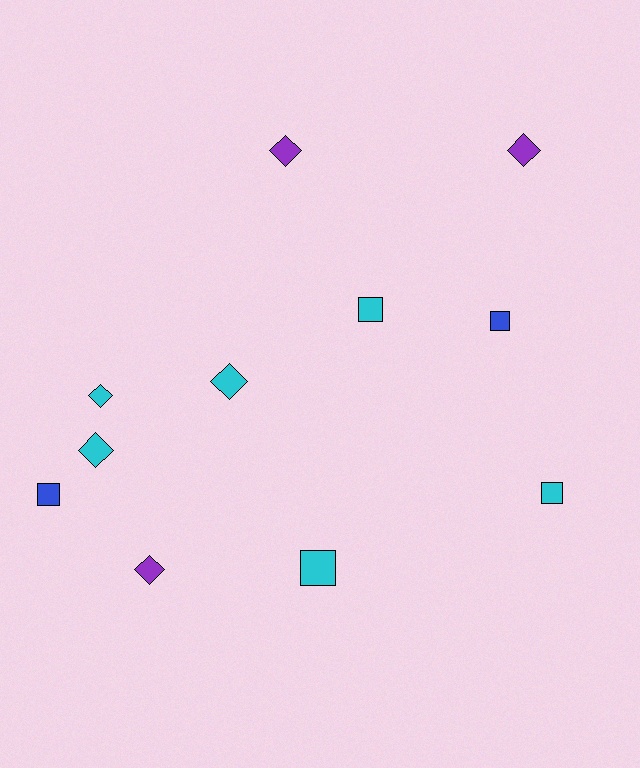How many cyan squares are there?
There are 3 cyan squares.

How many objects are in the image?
There are 11 objects.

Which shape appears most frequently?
Diamond, with 6 objects.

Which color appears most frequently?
Cyan, with 6 objects.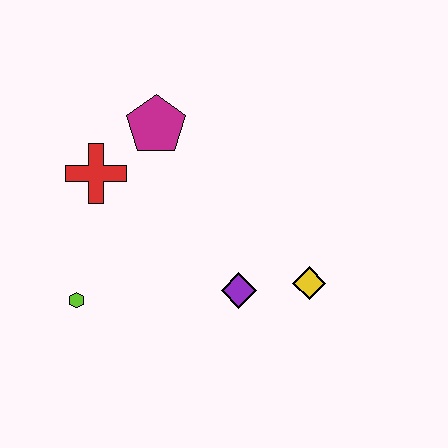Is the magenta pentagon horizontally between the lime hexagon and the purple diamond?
Yes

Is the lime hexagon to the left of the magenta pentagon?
Yes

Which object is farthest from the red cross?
The yellow diamond is farthest from the red cross.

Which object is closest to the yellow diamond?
The purple diamond is closest to the yellow diamond.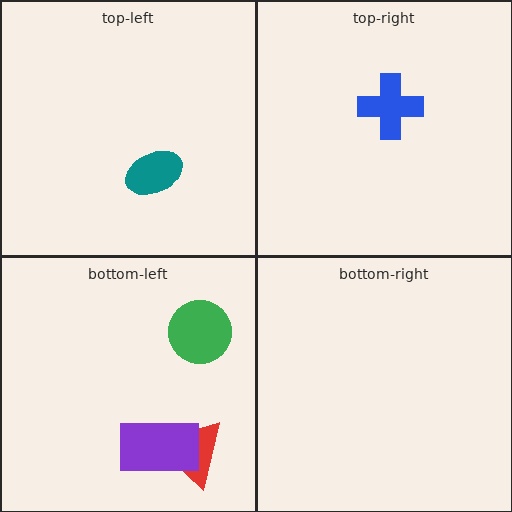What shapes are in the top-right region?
The blue cross.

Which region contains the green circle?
The bottom-left region.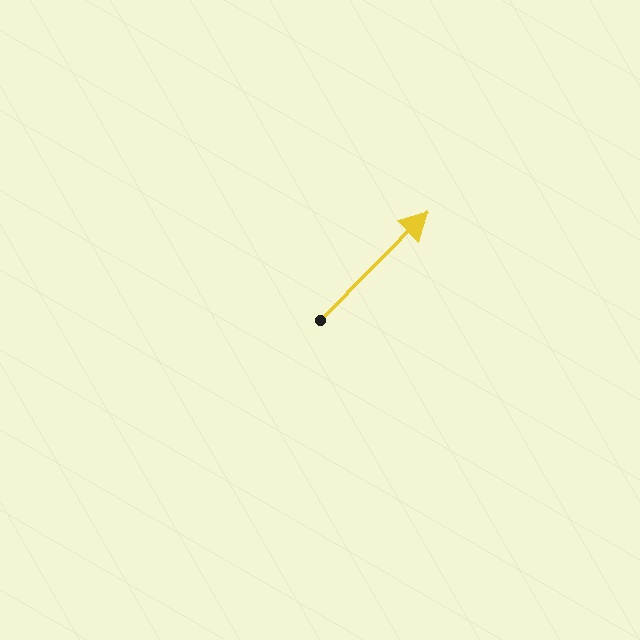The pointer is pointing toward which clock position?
Roughly 1 o'clock.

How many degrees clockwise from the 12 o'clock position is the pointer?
Approximately 45 degrees.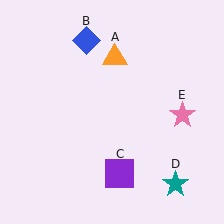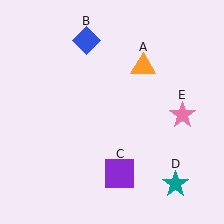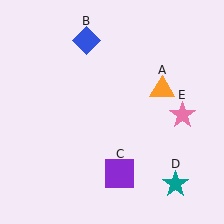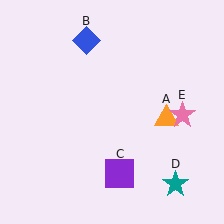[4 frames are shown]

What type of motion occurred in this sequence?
The orange triangle (object A) rotated clockwise around the center of the scene.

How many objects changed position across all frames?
1 object changed position: orange triangle (object A).